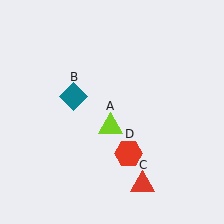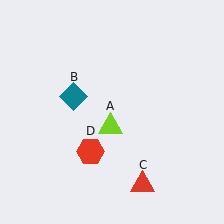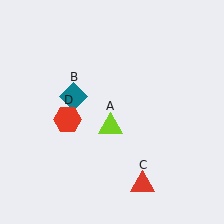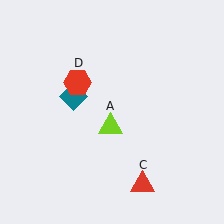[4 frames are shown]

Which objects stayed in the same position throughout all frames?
Lime triangle (object A) and teal diamond (object B) and red triangle (object C) remained stationary.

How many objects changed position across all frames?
1 object changed position: red hexagon (object D).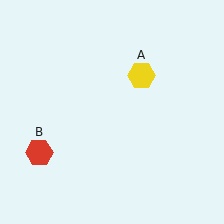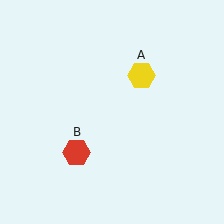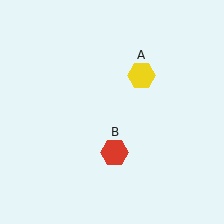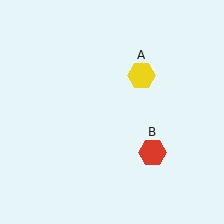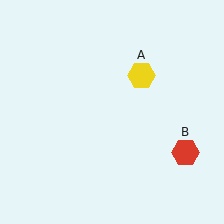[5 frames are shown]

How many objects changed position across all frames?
1 object changed position: red hexagon (object B).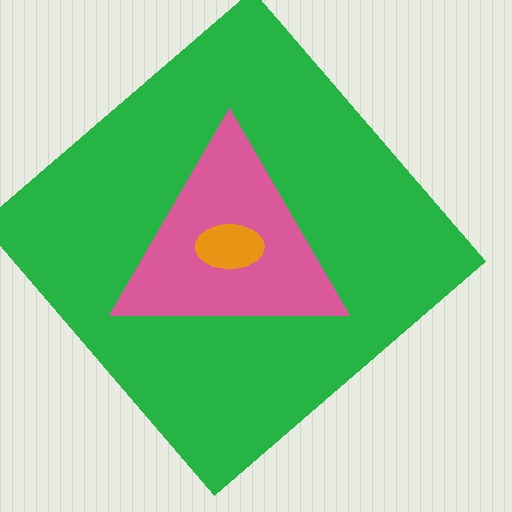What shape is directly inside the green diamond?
The pink triangle.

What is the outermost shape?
The green diamond.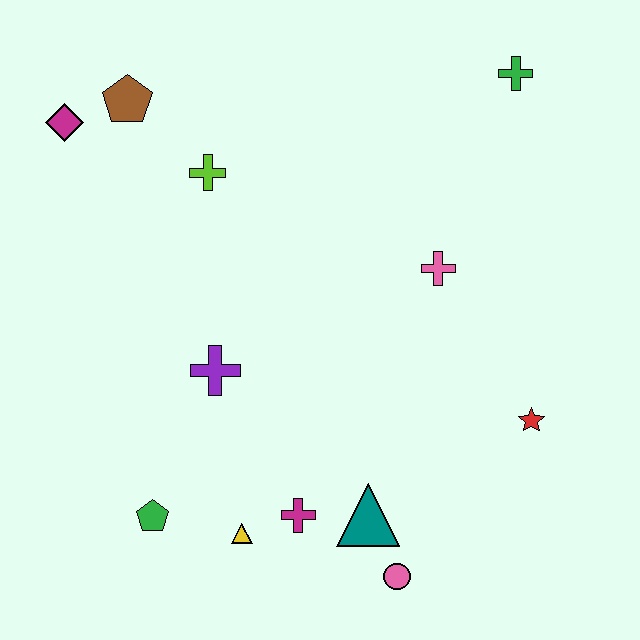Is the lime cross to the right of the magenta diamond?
Yes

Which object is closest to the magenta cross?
The yellow triangle is closest to the magenta cross.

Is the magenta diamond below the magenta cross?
No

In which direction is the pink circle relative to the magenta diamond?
The pink circle is below the magenta diamond.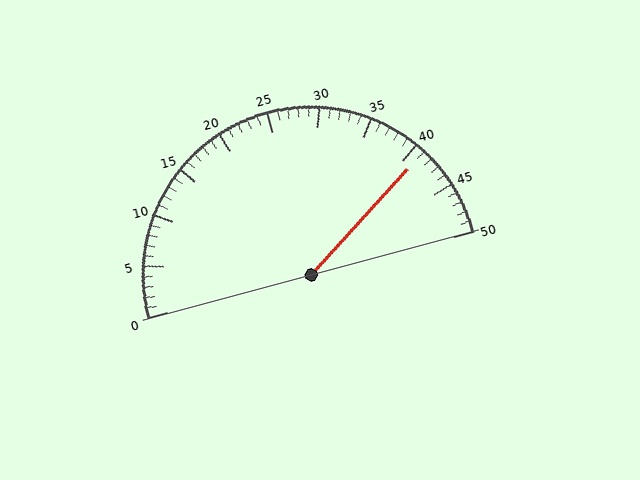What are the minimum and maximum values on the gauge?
The gauge ranges from 0 to 50.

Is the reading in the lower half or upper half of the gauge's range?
The reading is in the upper half of the range (0 to 50).